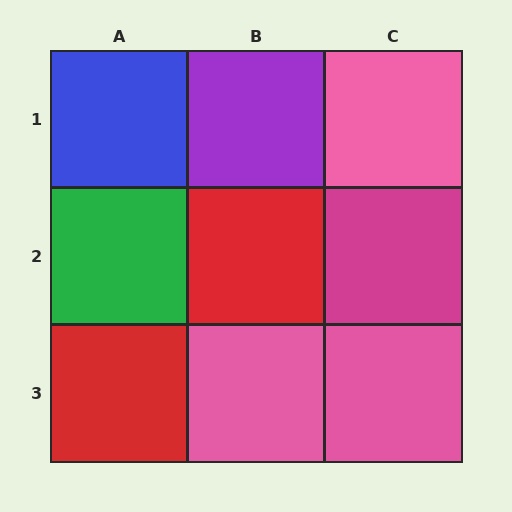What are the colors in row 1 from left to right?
Blue, purple, pink.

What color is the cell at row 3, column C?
Pink.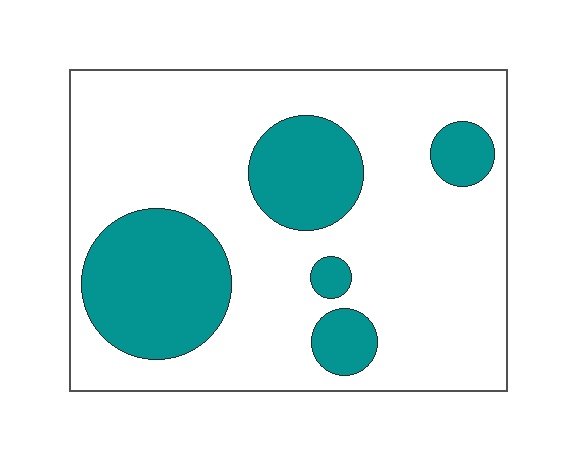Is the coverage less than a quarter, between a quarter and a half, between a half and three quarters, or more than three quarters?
Between a quarter and a half.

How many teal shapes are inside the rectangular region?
5.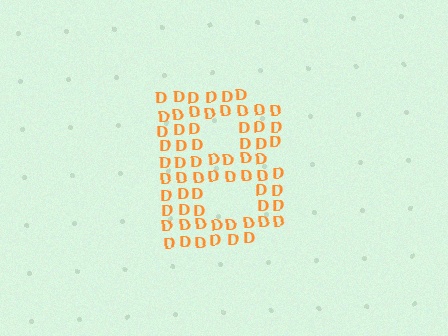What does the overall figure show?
The overall figure shows the letter B.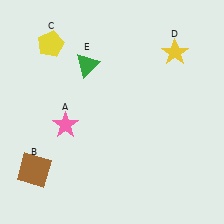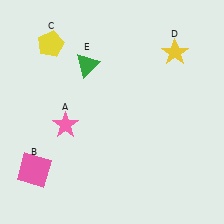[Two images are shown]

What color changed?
The square (B) changed from brown in Image 1 to pink in Image 2.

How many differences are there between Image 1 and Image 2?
There is 1 difference between the two images.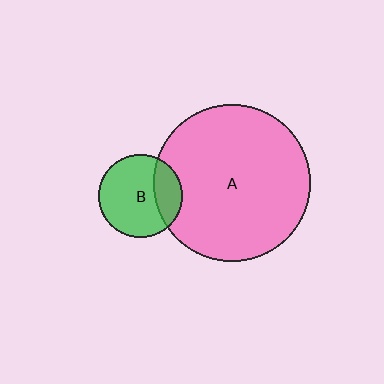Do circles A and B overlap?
Yes.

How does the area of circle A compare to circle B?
Approximately 3.6 times.